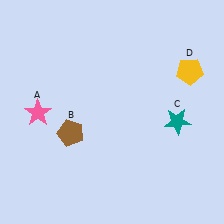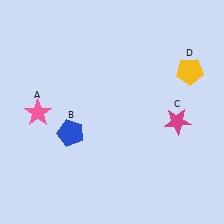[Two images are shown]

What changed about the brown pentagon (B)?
In Image 1, B is brown. In Image 2, it changed to blue.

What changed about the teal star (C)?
In Image 1, C is teal. In Image 2, it changed to magenta.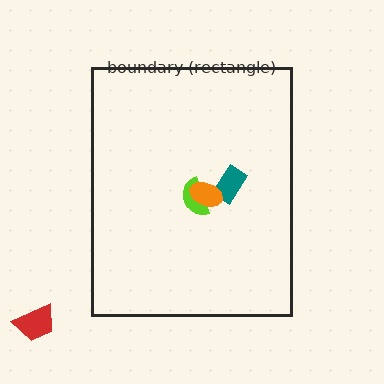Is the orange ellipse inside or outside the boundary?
Inside.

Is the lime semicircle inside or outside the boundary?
Inside.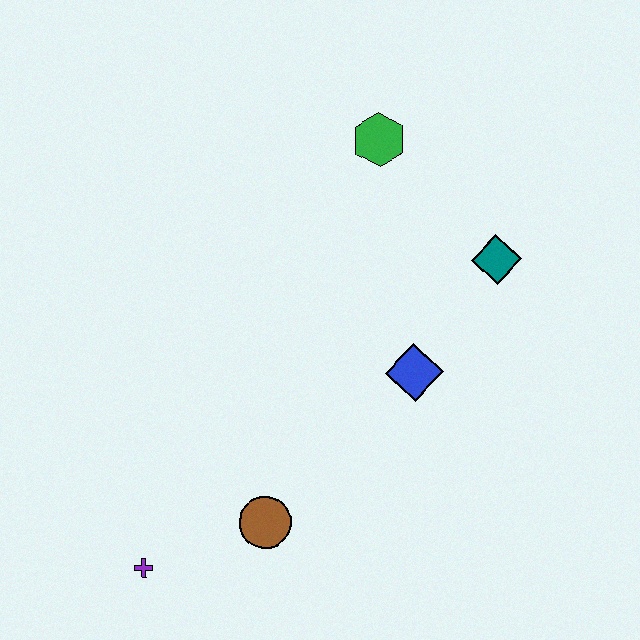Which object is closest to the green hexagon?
The teal diamond is closest to the green hexagon.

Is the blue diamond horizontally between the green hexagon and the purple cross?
No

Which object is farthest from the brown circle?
The green hexagon is farthest from the brown circle.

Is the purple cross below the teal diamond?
Yes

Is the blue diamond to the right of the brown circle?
Yes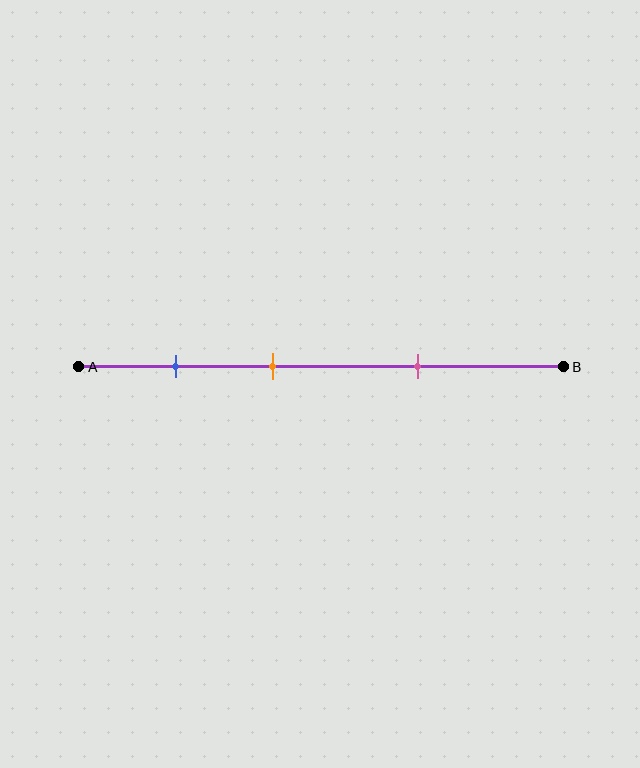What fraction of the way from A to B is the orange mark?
The orange mark is approximately 40% (0.4) of the way from A to B.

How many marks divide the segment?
There are 3 marks dividing the segment.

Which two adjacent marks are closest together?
The blue and orange marks are the closest adjacent pair.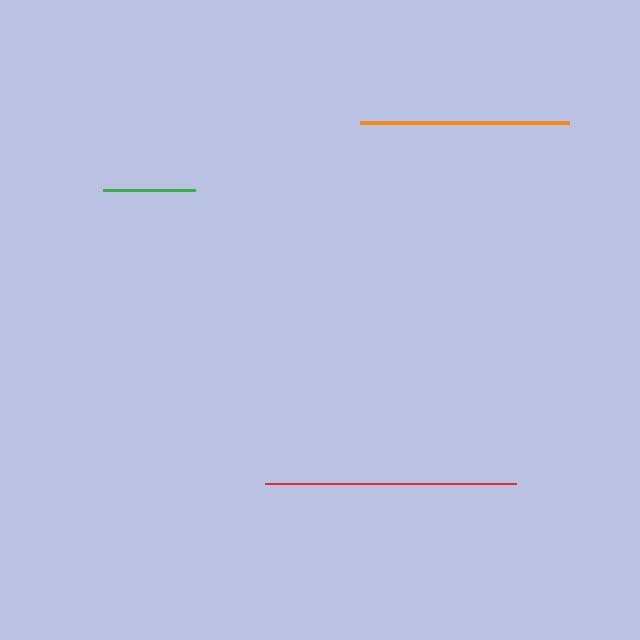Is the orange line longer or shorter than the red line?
The red line is longer than the orange line.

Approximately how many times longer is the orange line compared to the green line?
The orange line is approximately 2.3 times the length of the green line.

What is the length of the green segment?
The green segment is approximately 92 pixels long.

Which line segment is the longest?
The red line is the longest at approximately 251 pixels.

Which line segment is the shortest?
The green line is the shortest at approximately 92 pixels.